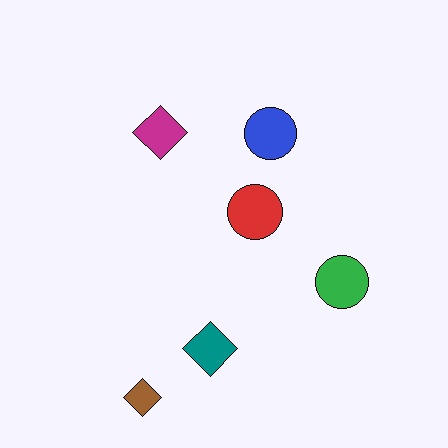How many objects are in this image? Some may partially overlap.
There are 6 objects.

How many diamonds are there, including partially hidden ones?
There are 3 diamonds.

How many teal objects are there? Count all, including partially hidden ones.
There is 1 teal object.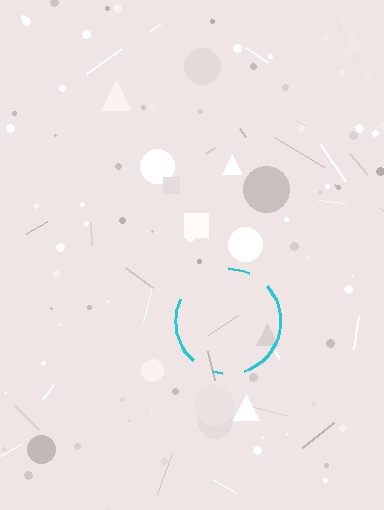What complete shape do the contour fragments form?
The contour fragments form a circle.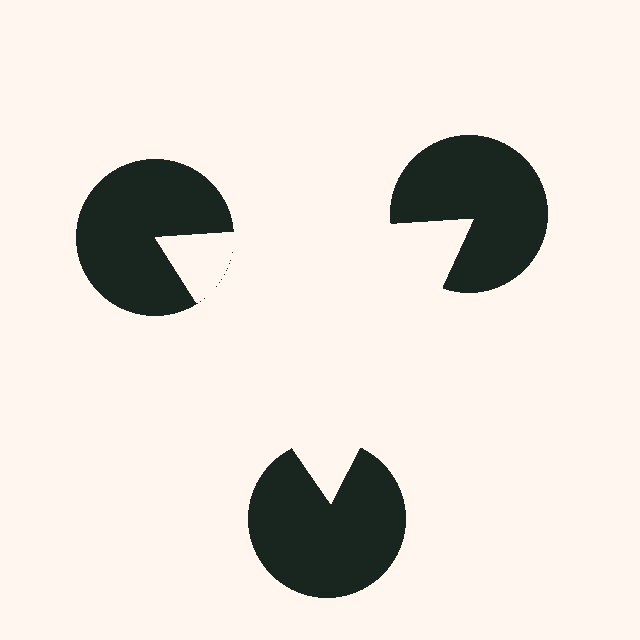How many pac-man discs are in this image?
There are 3 — one at each vertex of the illusory triangle.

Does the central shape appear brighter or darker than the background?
It typically appears slightly brighter than the background, even though no actual brightness change is drawn.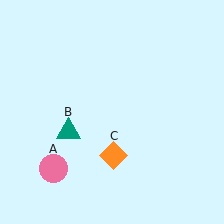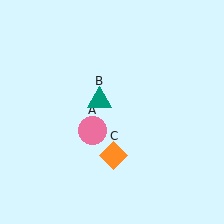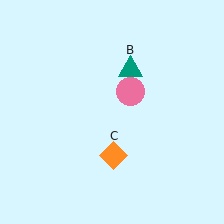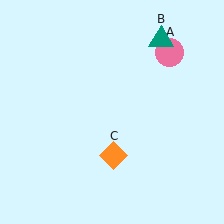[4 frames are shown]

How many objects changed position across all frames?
2 objects changed position: pink circle (object A), teal triangle (object B).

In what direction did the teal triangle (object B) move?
The teal triangle (object B) moved up and to the right.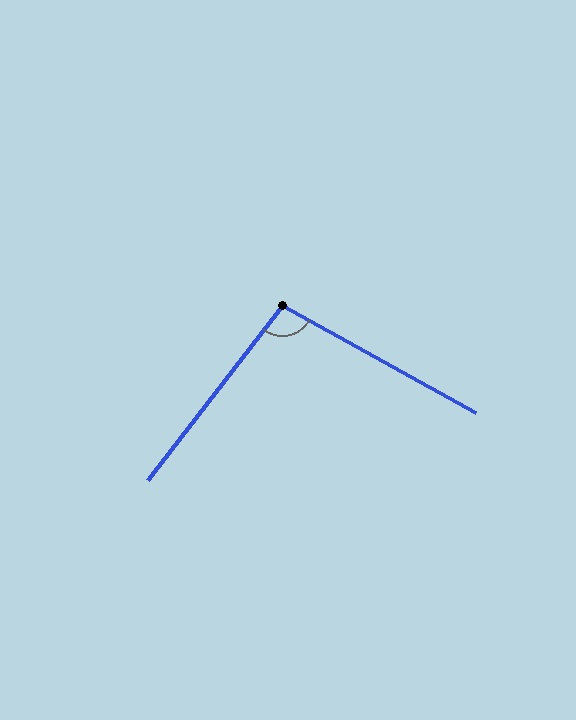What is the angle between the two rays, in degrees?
Approximately 99 degrees.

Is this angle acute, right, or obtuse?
It is obtuse.